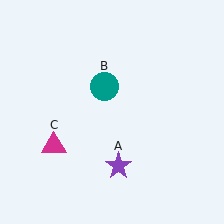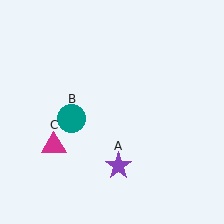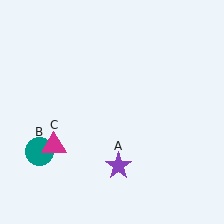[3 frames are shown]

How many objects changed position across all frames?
1 object changed position: teal circle (object B).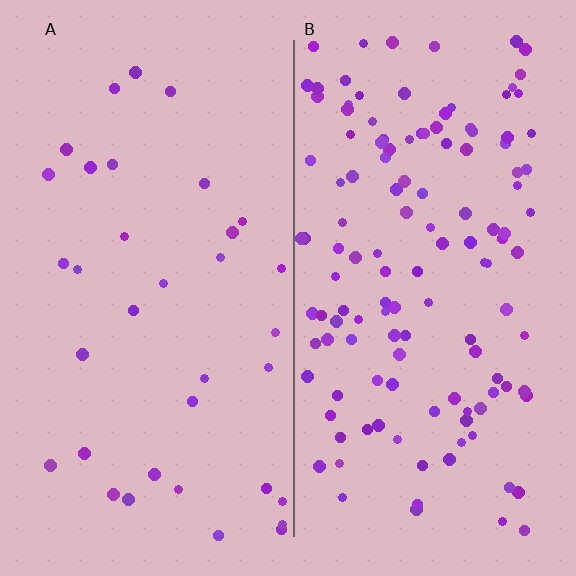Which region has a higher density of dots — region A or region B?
B (the right).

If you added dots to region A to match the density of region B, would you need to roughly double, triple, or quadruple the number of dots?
Approximately quadruple.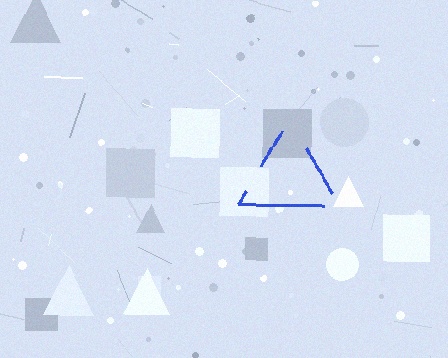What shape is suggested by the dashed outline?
The dashed outline suggests a triangle.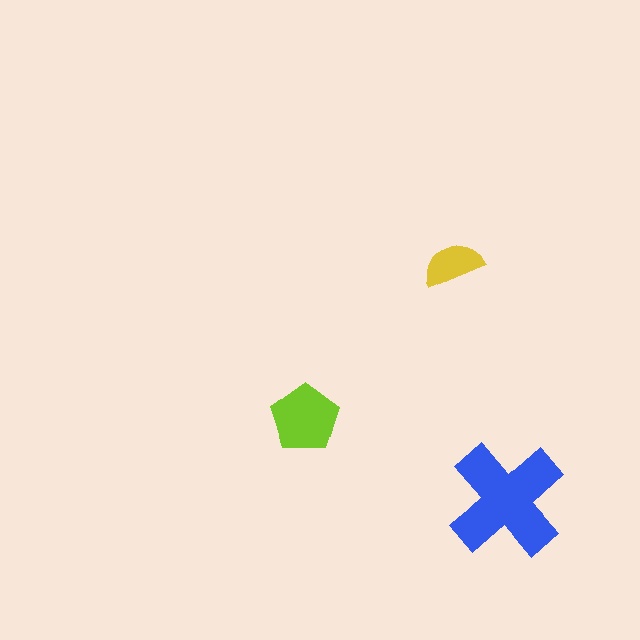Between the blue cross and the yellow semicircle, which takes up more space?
The blue cross.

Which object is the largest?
The blue cross.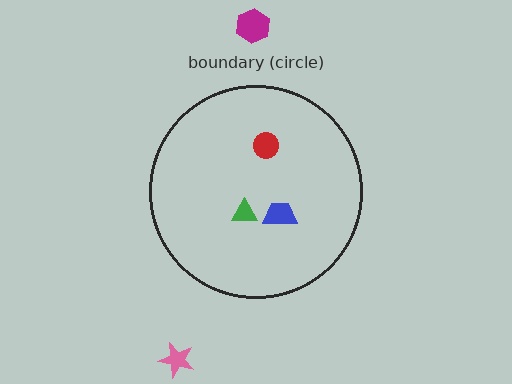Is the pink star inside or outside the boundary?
Outside.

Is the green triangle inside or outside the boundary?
Inside.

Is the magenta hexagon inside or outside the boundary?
Outside.